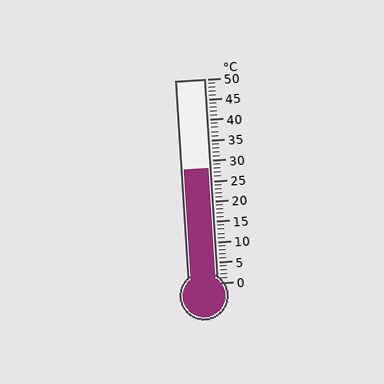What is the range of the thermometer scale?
The thermometer scale ranges from 0°C to 50°C.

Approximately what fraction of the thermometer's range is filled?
The thermometer is filled to approximately 55% of its range.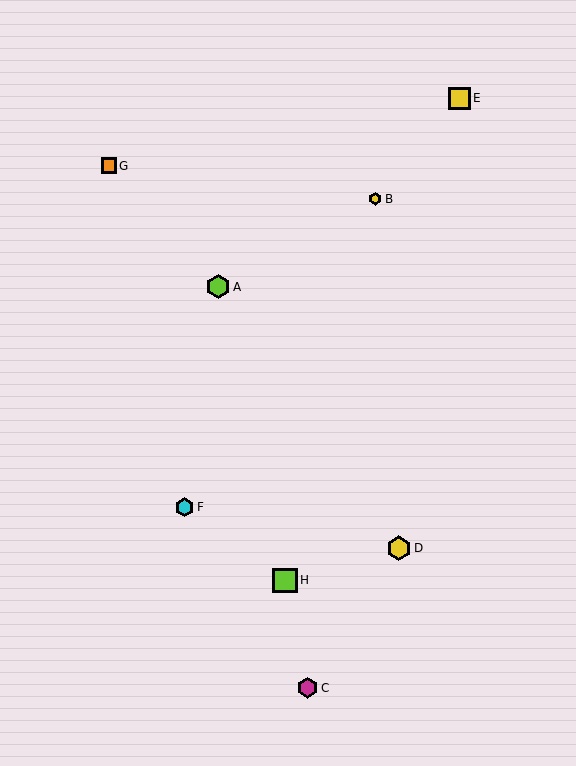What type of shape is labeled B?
Shape B is a yellow hexagon.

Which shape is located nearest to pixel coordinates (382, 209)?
The yellow hexagon (labeled B) at (375, 199) is nearest to that location.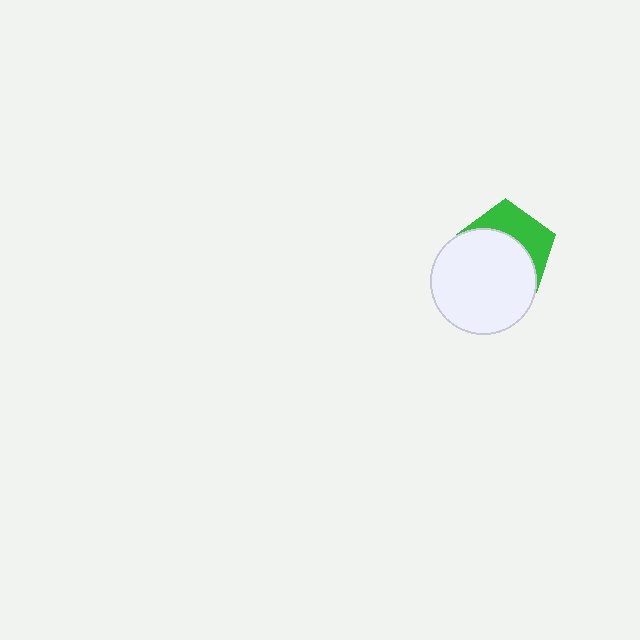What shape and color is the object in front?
The object in front is a white circle.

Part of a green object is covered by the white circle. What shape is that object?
It is a pentagon.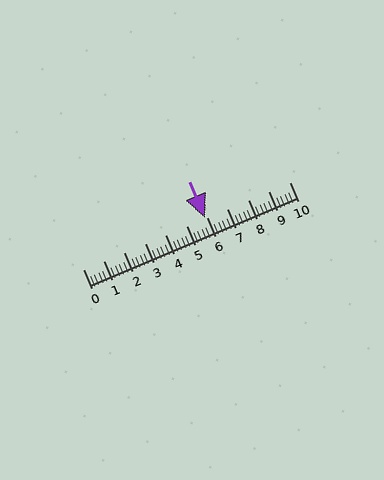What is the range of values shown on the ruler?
The ruler shows values from 0 to 10.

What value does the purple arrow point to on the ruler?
The purple arrow points to approximately 5.9.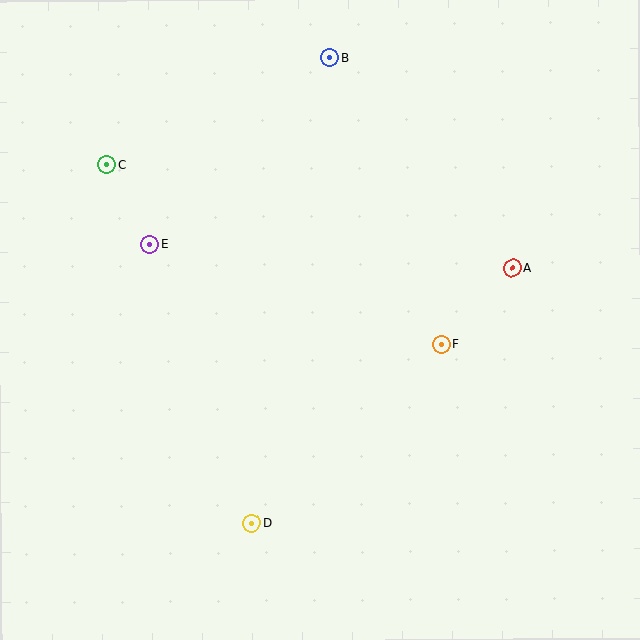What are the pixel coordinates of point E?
Point E is at (150, 244).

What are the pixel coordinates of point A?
Point A is at (512, 268).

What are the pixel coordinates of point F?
Point F is at (442, 344).